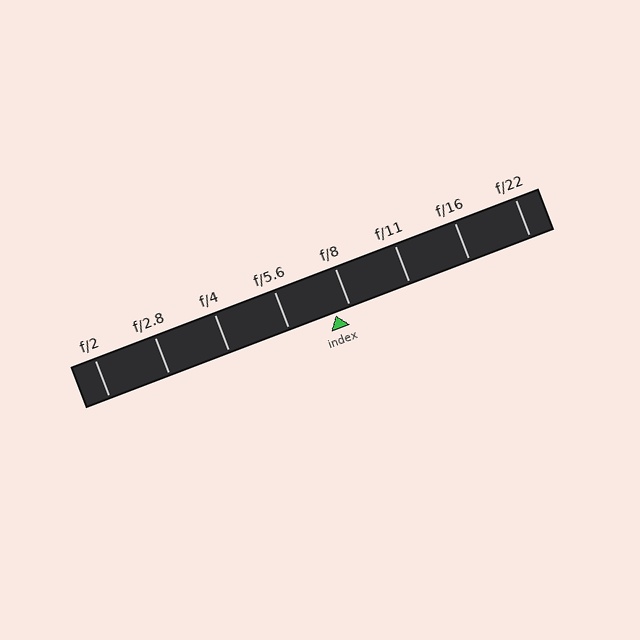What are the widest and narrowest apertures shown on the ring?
The widest aperture shown is f/2 and the narrowest is f/22.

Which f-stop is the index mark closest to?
The index mark is closest to f/8.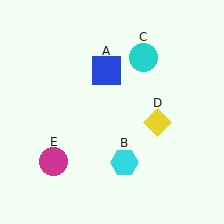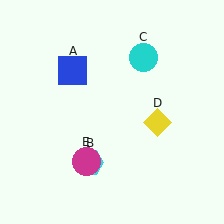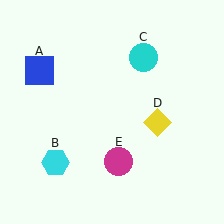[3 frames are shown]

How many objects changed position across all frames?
3 objects changed position: blue square (object A), cyan hexagon (object B), magenta circle (object E).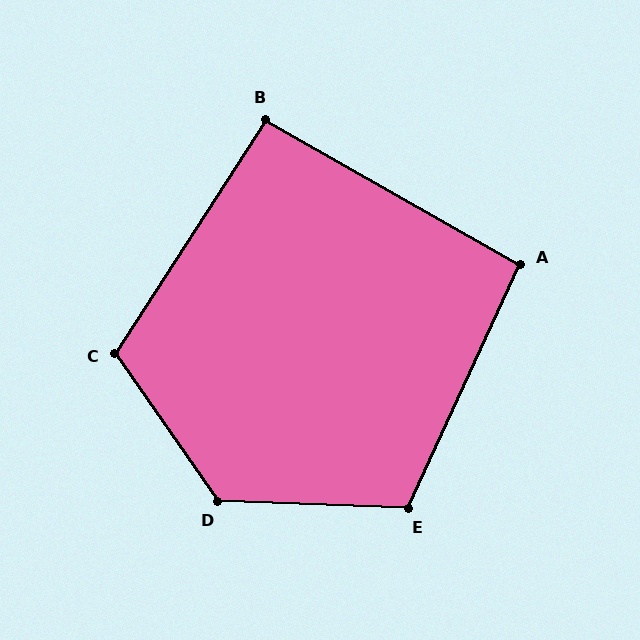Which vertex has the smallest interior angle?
B, at approximately 93 degrees.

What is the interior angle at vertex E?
Approximately 113 degrees (obtuse).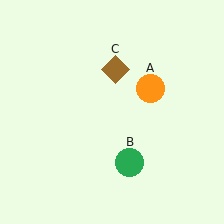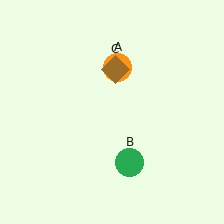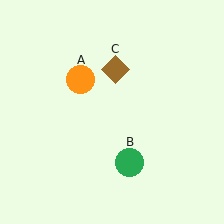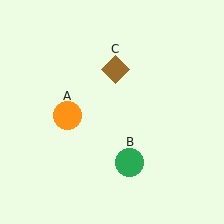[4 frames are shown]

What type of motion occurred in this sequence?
The orange circle (object A) rotated counterclockwise around the center of the scene.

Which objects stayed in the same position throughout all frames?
Green circle (object B) and brown diamond (object C) remained stationary.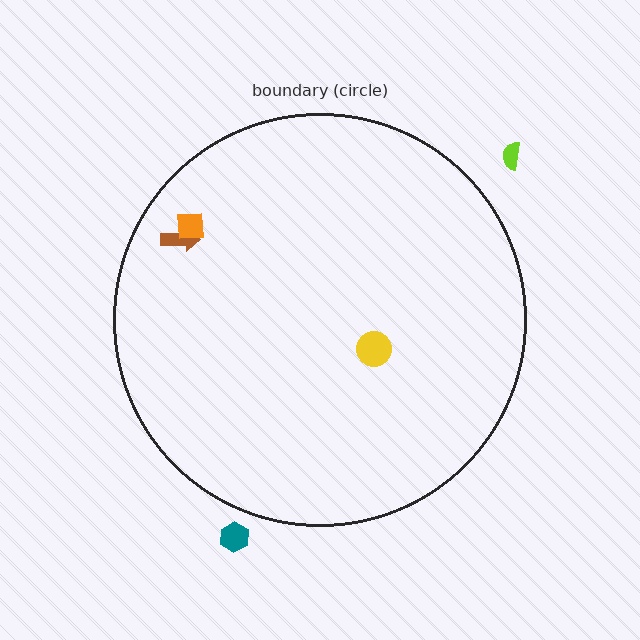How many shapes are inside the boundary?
3 inside, 2 outside.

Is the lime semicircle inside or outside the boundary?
Outside.